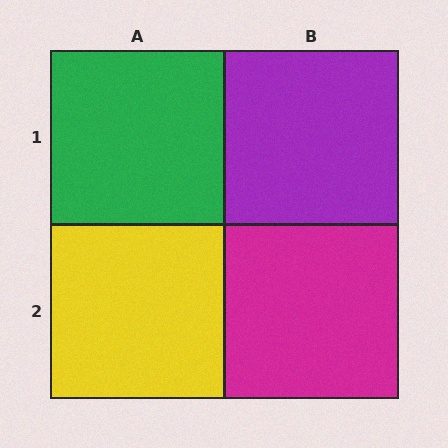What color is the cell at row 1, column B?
Purple.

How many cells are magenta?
1 cell is magenta.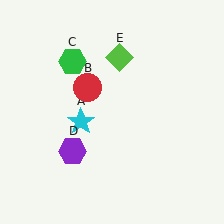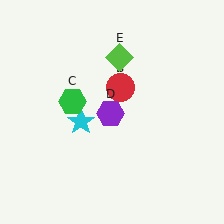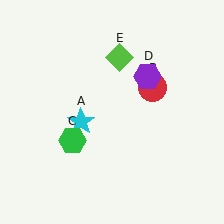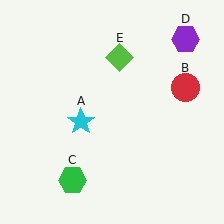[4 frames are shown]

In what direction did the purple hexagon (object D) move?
The purple hexagon (object D) moved up and to the right.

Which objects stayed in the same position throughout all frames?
Cyan star (object A) and lime diamond (object E) remained stationary.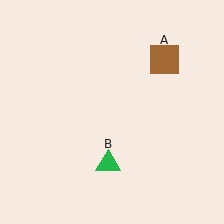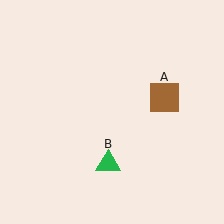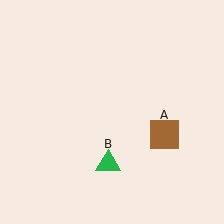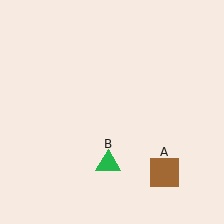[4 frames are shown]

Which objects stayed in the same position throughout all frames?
Green triangle (object B) remained stationary.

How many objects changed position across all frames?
1 object changed position: brown square (object A).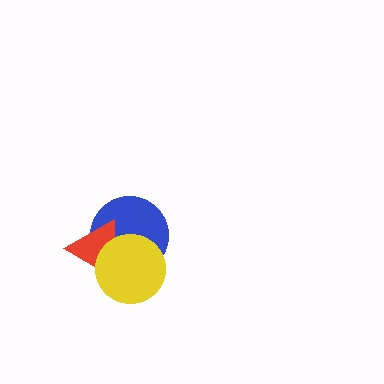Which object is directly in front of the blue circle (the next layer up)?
The red triangle is directly in front of the blue circle.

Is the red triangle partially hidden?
Yes, it is partially covered by another shape.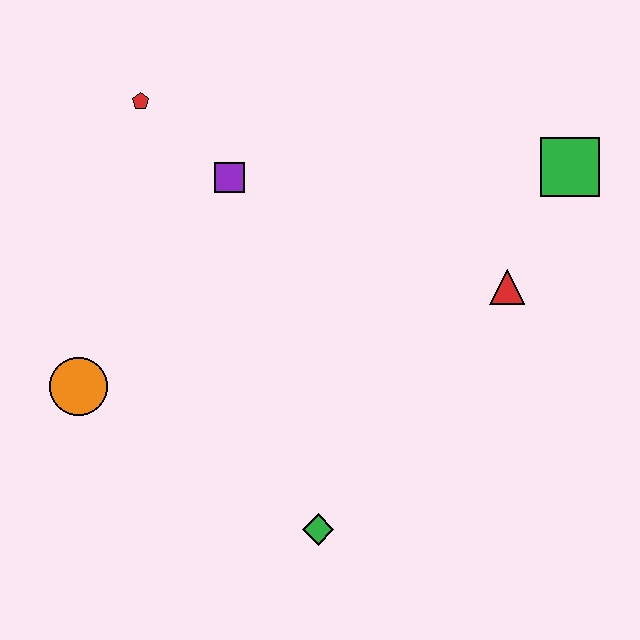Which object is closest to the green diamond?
The orange circle is closest to the green diamond.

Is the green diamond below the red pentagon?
Yes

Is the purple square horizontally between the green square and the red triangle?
No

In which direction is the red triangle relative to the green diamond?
The red triangle is above the green diamond.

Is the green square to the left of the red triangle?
No